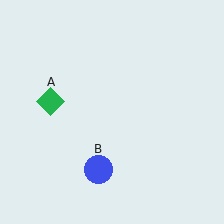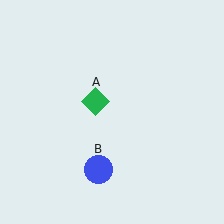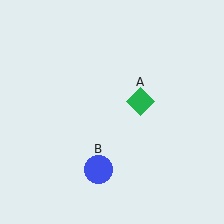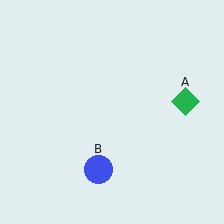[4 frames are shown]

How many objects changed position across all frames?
1 object changed position: green diamond (object A).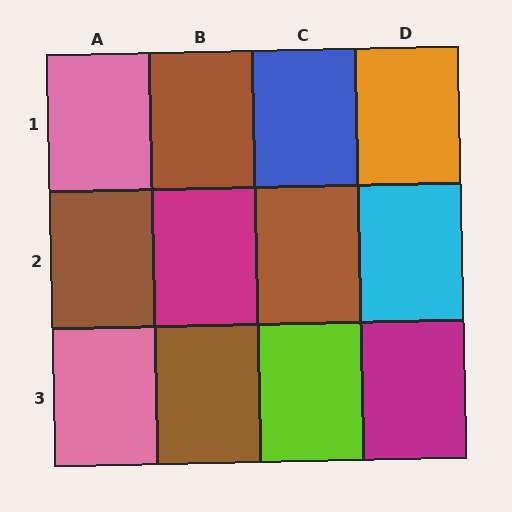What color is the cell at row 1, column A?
Pink.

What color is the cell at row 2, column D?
Cyan.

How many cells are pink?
2 cells are pink.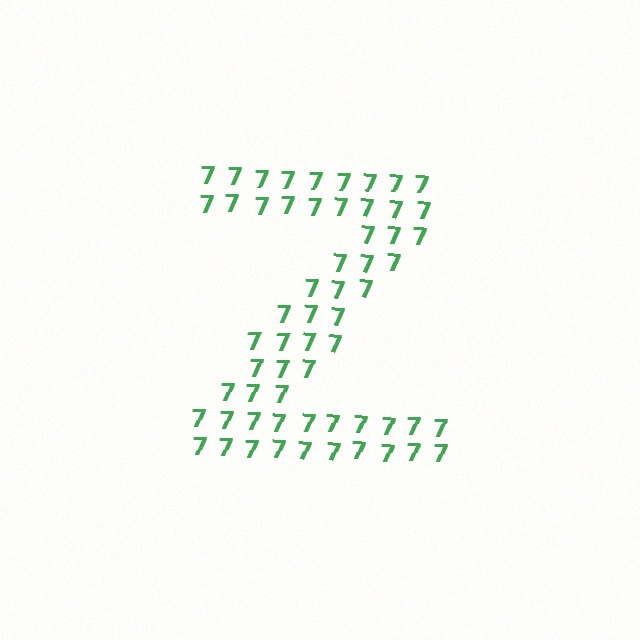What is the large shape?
The large shape is the letter Z.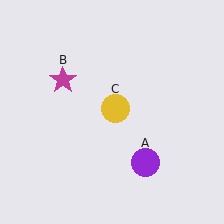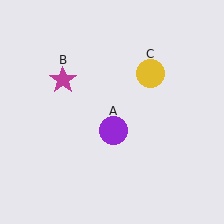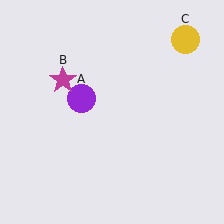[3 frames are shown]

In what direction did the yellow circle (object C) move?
The yellow circle (object C) moved up and to the right.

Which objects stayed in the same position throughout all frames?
Magenta star (object B) remained stationary.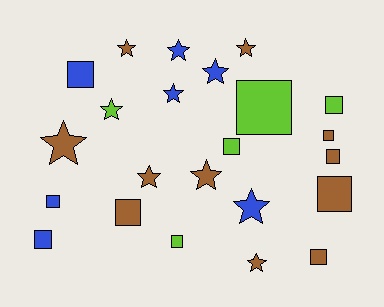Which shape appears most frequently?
Square, with 12 objects.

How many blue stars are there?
There are 4 blue stars.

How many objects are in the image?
There are 23 objects.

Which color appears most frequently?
Brown, with 11 objects.